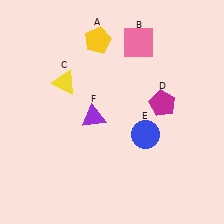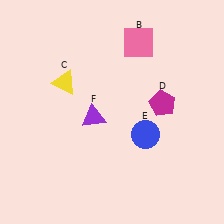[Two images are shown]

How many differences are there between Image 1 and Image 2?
There is 1 difference between the two images.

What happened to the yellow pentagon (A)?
The yellow pentagon (A) was removed in Image 2. It was in the top-left area of Image 1.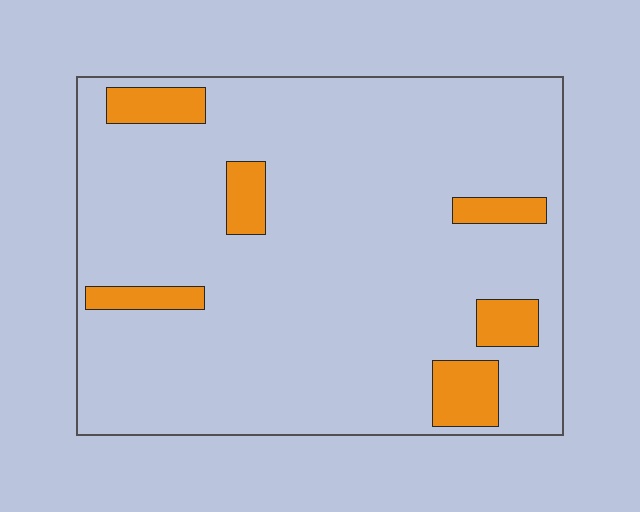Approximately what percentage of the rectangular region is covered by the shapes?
Approximately 10%.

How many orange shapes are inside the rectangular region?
6.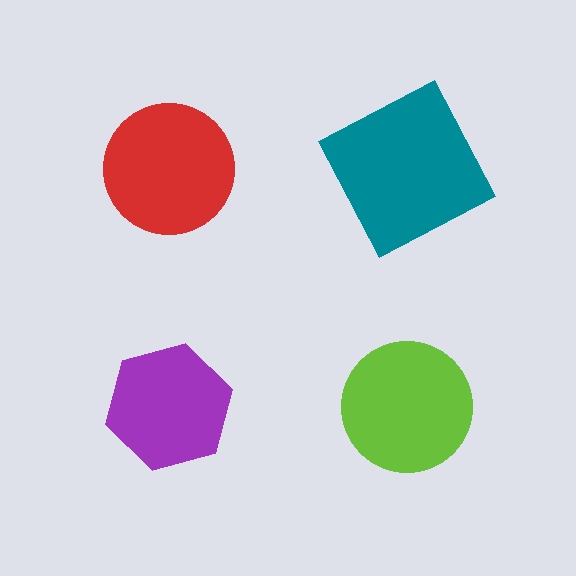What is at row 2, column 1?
A purple hexagon.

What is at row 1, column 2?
A teal square.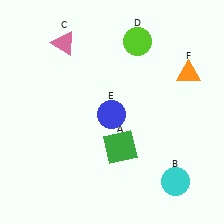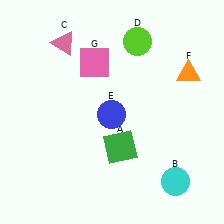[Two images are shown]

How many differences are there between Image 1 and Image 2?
There is 1 difference between the two images.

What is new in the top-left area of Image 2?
A pink square (G) was added in the top-left area of Image 2.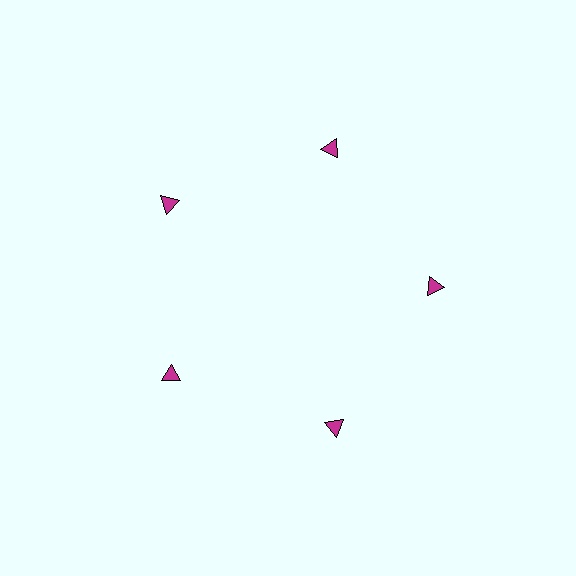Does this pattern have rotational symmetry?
Yes, this pattern has 5-fold rotational symmetry. It looks the same after rotating 72 degrees around the center.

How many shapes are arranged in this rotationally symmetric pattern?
There are 5 shapes, arranged in 5 groups of 1.